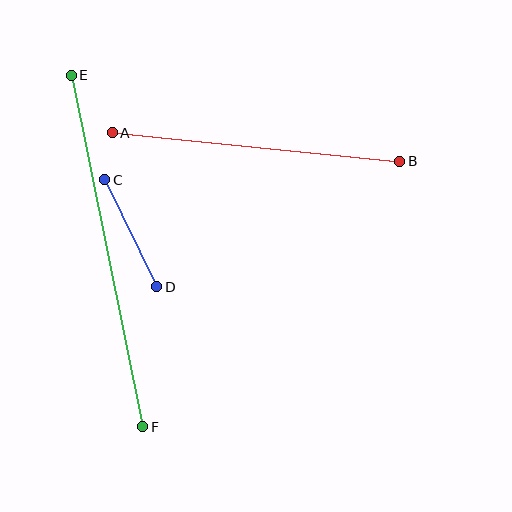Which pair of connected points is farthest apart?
Points E and F are farthest apart.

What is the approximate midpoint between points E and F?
The midpoint is at approximately (107, 251) pixels.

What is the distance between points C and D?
The distance is approximately 119 pixels.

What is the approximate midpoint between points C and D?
The midpoint is at approximately (131, 233) pixels.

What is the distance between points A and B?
The distance is approximately 289 pixels.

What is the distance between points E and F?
The distance is approximately 358 pixels.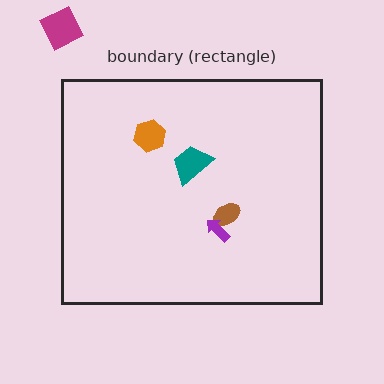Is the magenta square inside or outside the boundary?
Outside.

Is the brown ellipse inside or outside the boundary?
Inside.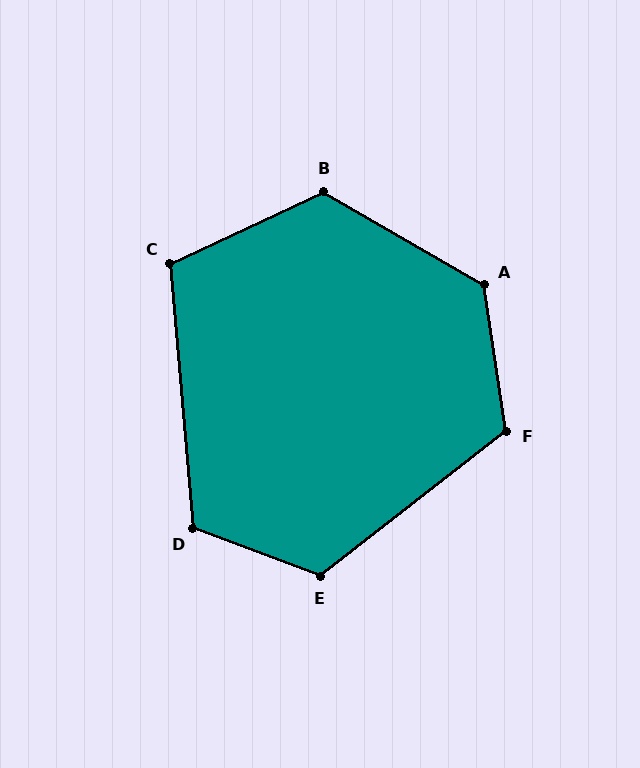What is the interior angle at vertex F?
Approximately 119 degrees (obtuse).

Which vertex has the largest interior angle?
A, at approximately 128 degrees.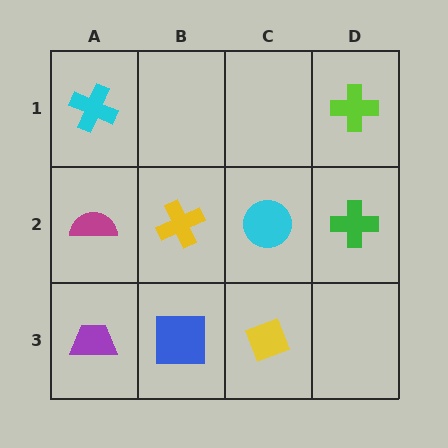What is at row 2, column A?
A magenta semicircle.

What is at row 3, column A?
A purple trapezoid.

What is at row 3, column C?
A yellow diamond.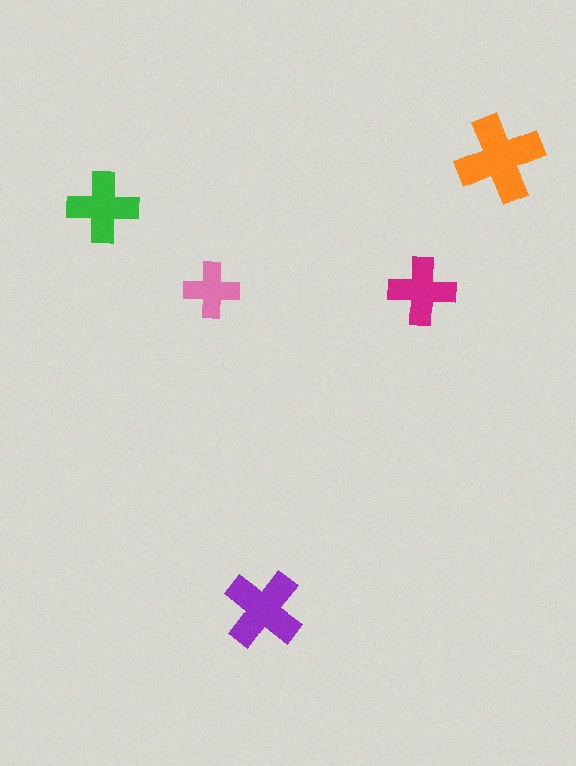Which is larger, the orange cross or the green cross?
The orange one.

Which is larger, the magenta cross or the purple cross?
The purple one.